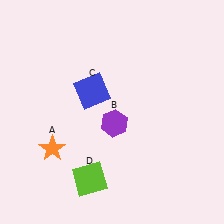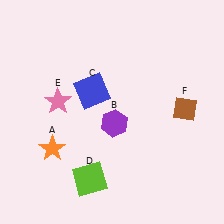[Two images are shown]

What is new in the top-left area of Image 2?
A pink star (E) was added in the top-left area of Image 2.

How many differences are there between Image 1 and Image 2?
There are 2 differences between the two images.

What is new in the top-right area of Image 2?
A brown diamond (F) was added in the top-right area of Image 2.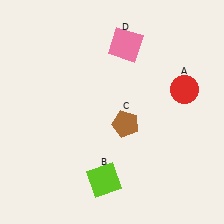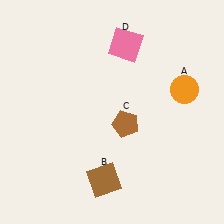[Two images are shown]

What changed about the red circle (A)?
In Image 1, A is red. In Image 2, it changed to orange.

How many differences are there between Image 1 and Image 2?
There are 2 differences between the two images.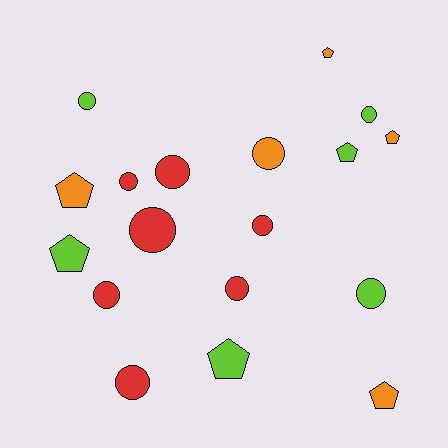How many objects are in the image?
There are 18 objects.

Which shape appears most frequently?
Circle, with 11 objects.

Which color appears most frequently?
Red, with 7 objects.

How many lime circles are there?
There are 3 lime circles.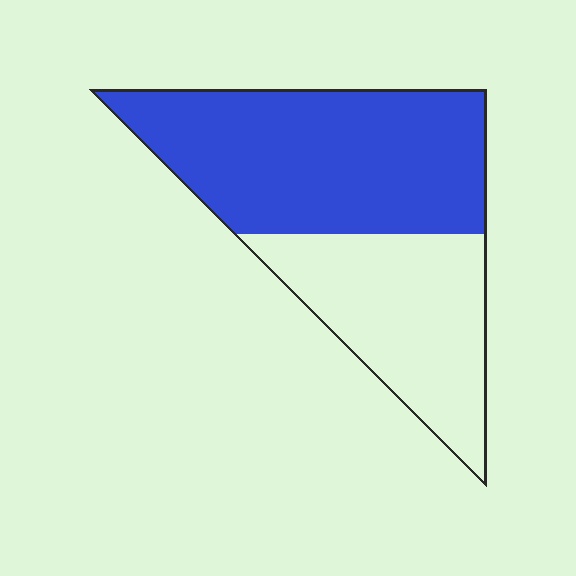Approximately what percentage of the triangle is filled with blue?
Approximately 60%.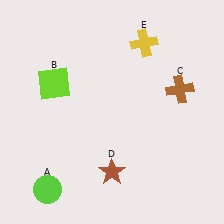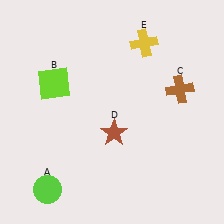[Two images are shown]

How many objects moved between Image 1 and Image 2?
1 object moved between the two images.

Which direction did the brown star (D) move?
The brown star (D) moved up.